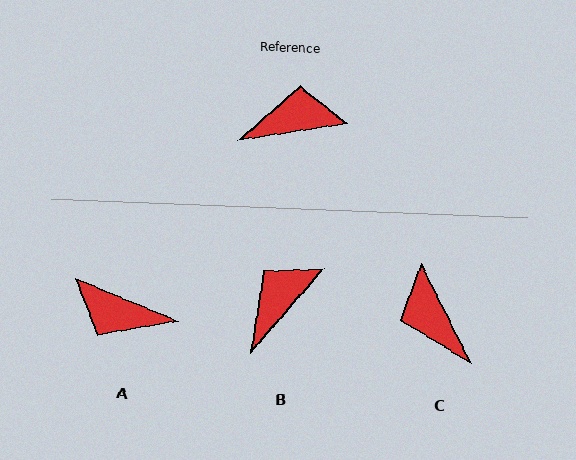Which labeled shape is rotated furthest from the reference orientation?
A, about 149 degrees away.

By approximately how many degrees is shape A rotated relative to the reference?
Approximately 149 degrees counter-clockwise.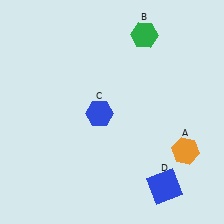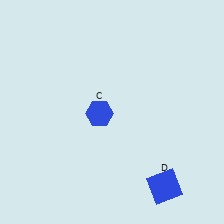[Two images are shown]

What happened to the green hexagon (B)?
The green hexagon (B) was removed in Image 2. It was in the top-right area of Image 1.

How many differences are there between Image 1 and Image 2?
There are 2 differences between the two images.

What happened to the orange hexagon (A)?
The orange hexagon (A) was removed in Image 2. It was in the bottom-right area of Image 1.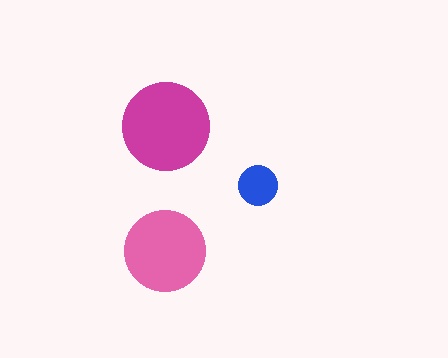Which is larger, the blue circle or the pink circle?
The pink one.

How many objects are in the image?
There are 3 objects in the image.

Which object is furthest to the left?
The pink circle is leftmost.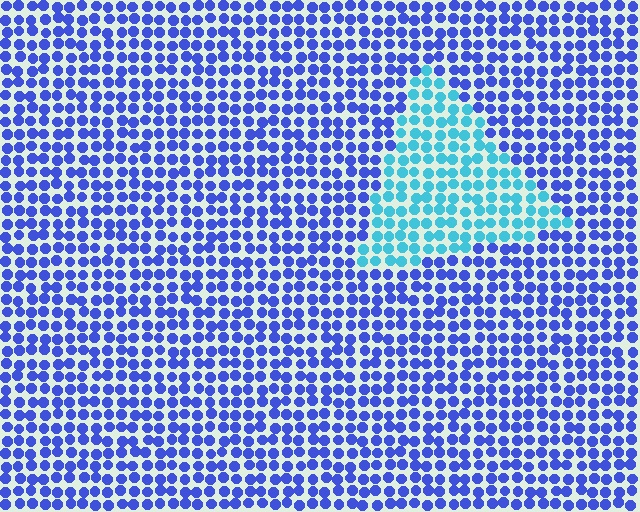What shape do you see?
I see a triangle.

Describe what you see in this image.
The image is filled with small blue elements in a uniform arrangement. A triangle-shaped region is visible where the elements are tinted to a slightly different hue, forming a subtle color boundary.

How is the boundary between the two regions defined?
The boundary is defined purely by a slight shift in hue (about 45 degrees). Spacing, size, and orientation are identical on both sides.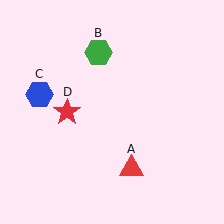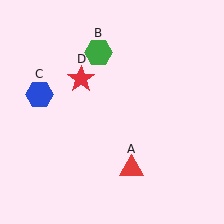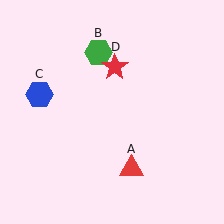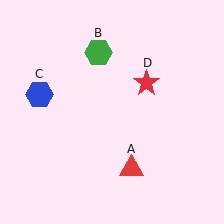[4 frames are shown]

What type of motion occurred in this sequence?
The red star (object D) rotated clockwise around the center of the scene.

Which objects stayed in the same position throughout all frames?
Red triangle (object A) and green hexagon (object B) and blue hexagon (object C) remained stationary.